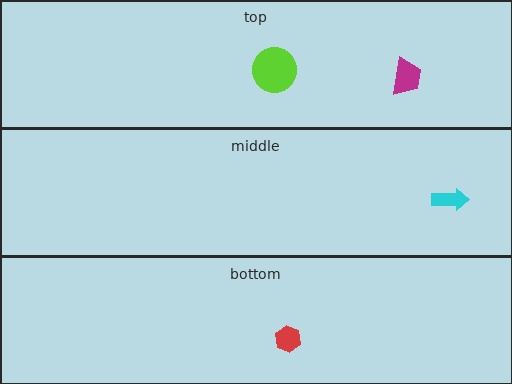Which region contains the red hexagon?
The bottom region.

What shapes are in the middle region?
The cyan arrow.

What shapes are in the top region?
The magenta trapezoid, the lime circle.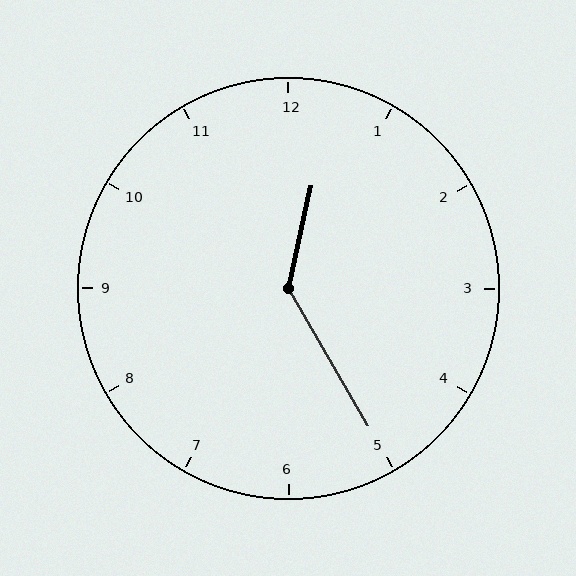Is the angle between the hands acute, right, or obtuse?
It is obtuse.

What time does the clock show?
12:25.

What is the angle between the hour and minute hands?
Approximately 138 degrees.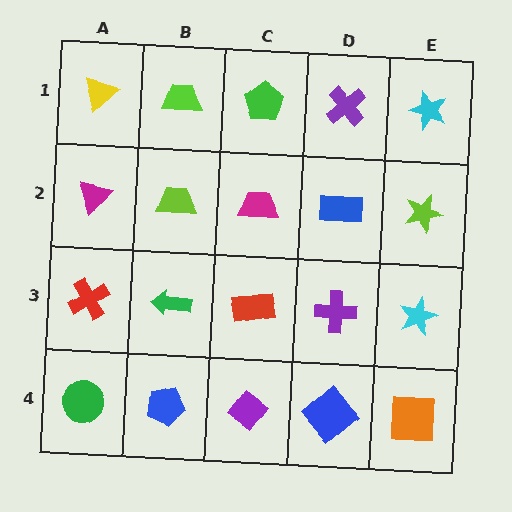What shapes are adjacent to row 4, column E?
A cyan star (row 3, column E), a blue diamond (row 4, column D).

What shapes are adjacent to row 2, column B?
A lime trapezoid (row 1, column B), a green arrow (row 3, column B), a magenta triangle (row 2, column A), a magenta trapezoid (row 2, column C).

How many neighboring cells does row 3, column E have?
3.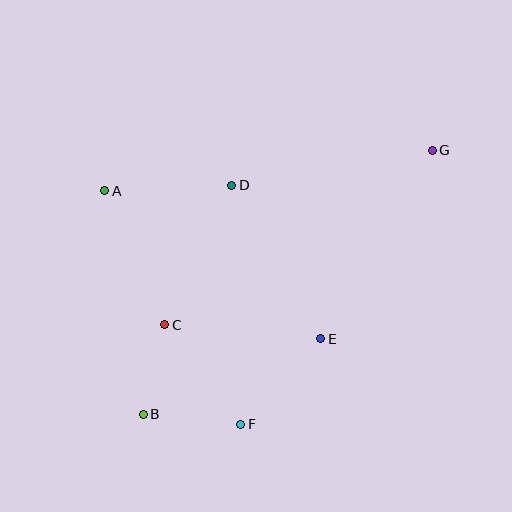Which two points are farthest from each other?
Points B and G are farthest from each other.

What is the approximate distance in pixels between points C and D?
The distance between C and D is approximately 155 pixels.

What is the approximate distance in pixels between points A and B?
The distance between A and B is approximately 227 pixels.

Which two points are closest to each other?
Points B and C are closest to each other.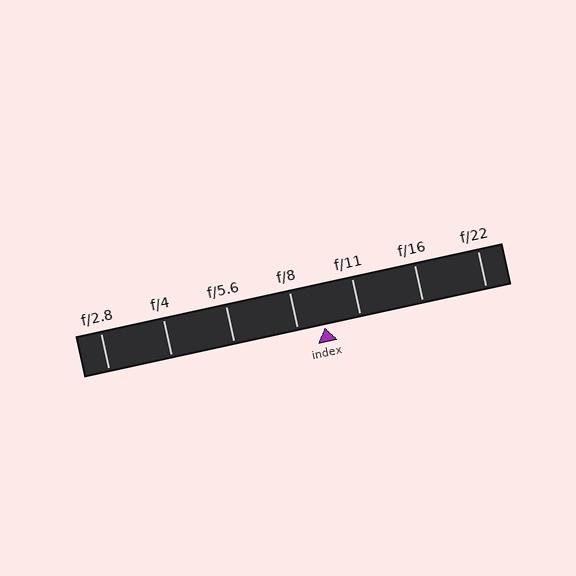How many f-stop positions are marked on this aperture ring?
There are 7 f-stop positions marked.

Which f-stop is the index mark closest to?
The index mark is closest to f/8.